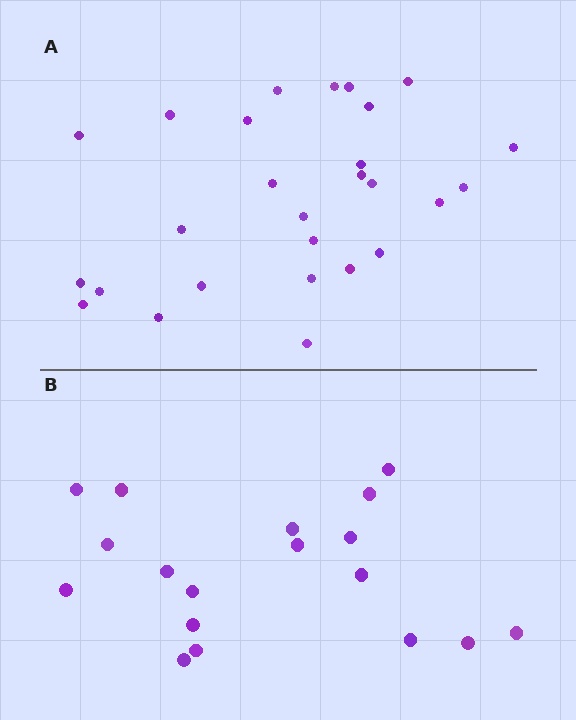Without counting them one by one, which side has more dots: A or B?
Region A (the top region) has more dots.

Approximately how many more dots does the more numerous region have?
Region A has roughly 8 or so more dots than region B.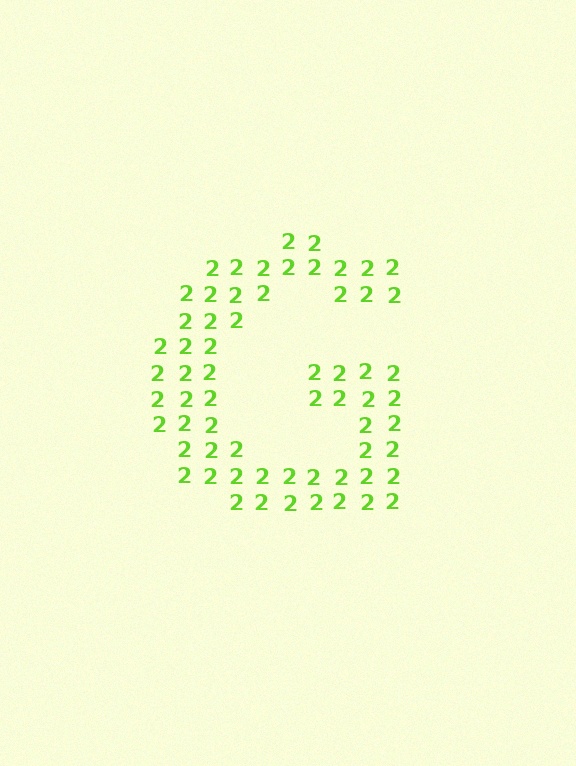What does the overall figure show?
The overall figure shows the letter G.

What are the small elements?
The small elements are digit 2's.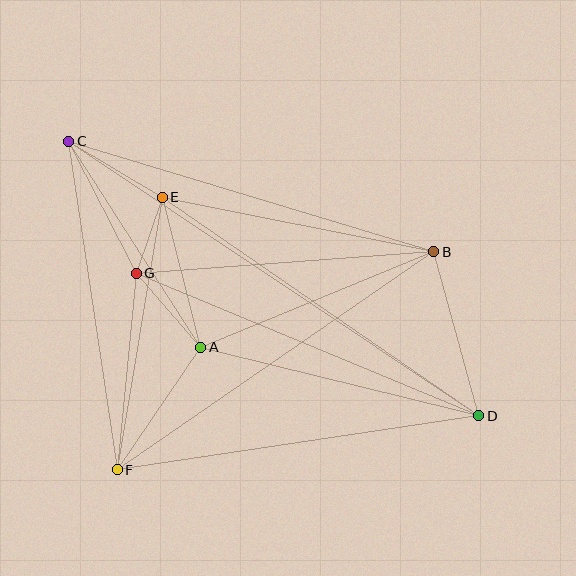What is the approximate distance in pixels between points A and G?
The distance between A and G is approximately 98 pixels.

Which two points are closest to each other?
Points E and G are closest to each other.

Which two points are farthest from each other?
Points C and D are farthest from each other.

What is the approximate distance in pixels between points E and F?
The distance between E and F is approximately 276 pixels.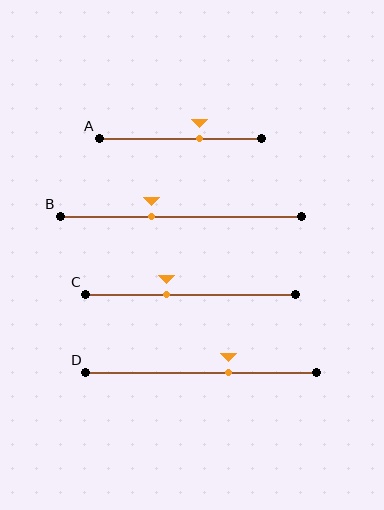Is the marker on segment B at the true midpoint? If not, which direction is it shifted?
No, the marker on segment B is shifted to the left by about 12% of the segment length.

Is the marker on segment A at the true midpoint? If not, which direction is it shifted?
No, the marker on segment A is shifted to the right by about 12% of the segment length.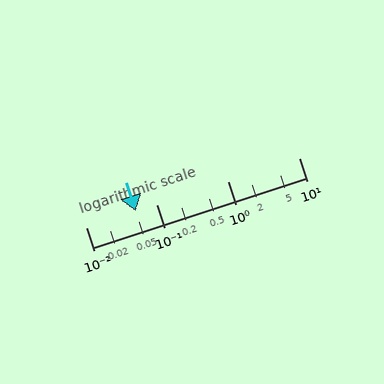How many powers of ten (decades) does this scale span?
The scale spans 3 decades, from 0.01 to 10.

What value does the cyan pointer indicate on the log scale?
The pointer indicates approximately 0.05.